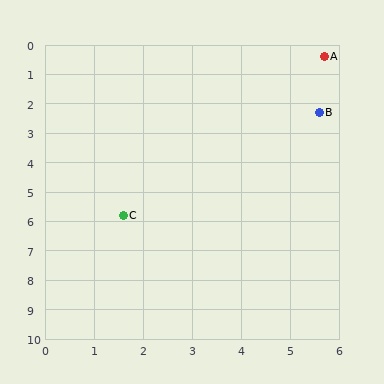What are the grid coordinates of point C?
Point C is at approximately (1.6, 5.8).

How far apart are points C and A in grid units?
Points C and A are about 6.8 grid units apart.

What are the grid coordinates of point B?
Point B is at approximately (5.6, 2.3).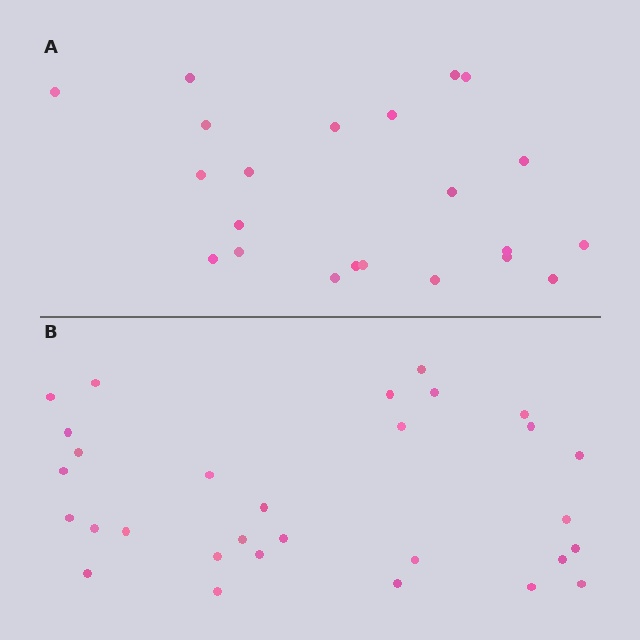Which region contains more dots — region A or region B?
Region B (the bottom region) has more dots.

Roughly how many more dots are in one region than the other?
Region B has roughly 8 or so more dots than region A.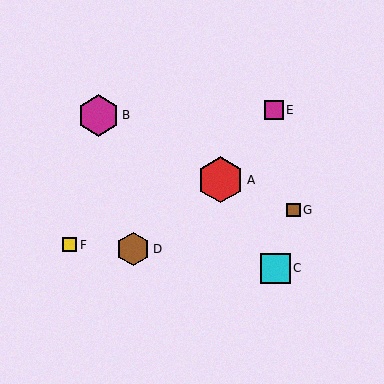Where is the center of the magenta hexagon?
The center of the magenta hexagon is at (99, 115).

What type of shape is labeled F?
Shape F is a yellow square.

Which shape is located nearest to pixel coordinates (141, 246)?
The brown hexagon (labeled D) at (133, 249) is nearest to that location.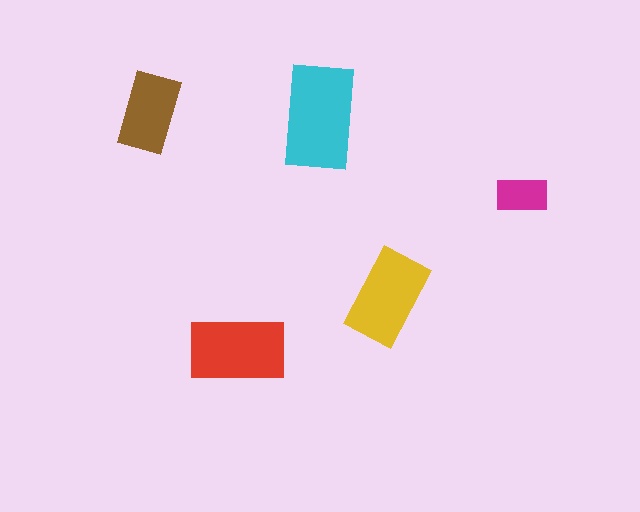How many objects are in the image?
There are 5 objects in the image.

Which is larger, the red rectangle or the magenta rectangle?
The red one.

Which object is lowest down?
The red rectangle is bottommost.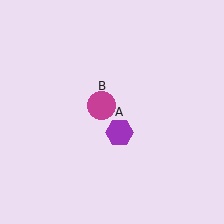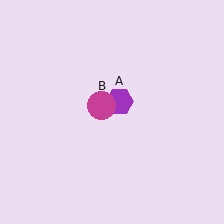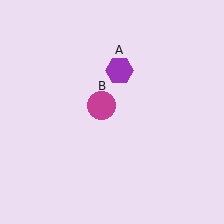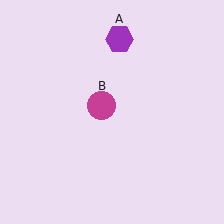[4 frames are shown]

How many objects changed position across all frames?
1 object changed position: purple hexagon (object A).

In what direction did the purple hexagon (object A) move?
The purple hexagon (object A) moved up.